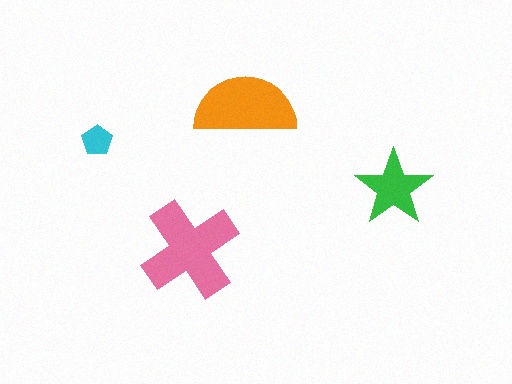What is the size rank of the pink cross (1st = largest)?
1st.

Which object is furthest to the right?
The green star is rightmost.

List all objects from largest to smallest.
The pink cross, the orange semicircle, the green star, the cyan pentagon.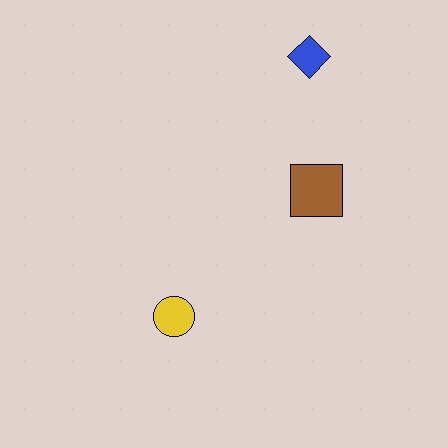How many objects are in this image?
There are 3 objects.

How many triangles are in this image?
There are no triangles.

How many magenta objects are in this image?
There are no magenta objects.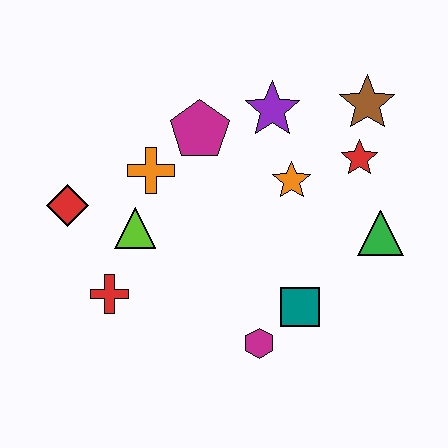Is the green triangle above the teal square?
Yes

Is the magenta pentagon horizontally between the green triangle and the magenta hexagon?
No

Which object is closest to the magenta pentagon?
The orange cross is closest to the magenta pentagon.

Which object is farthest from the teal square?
The red diamond is farthest from the teal square.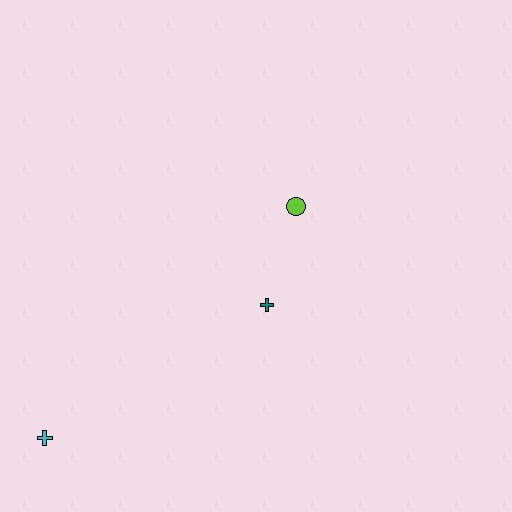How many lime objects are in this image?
There is 1 lime object.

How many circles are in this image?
There is 1 circle.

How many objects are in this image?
There are 3 objects.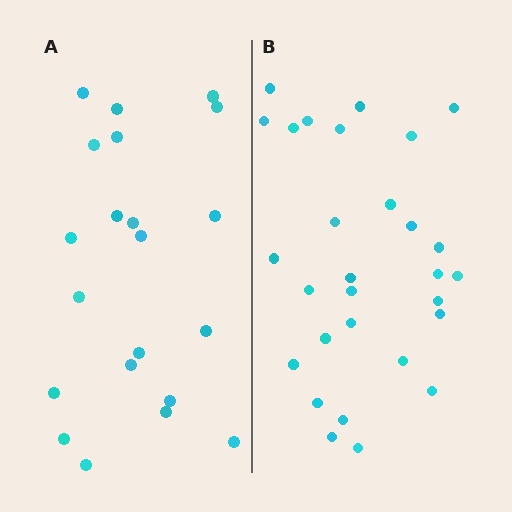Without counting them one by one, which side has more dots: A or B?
Region B (the right region) has more dots.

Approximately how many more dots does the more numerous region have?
Region B has roughly 8 or so more dots than region A.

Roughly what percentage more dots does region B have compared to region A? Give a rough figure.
About 40% more.